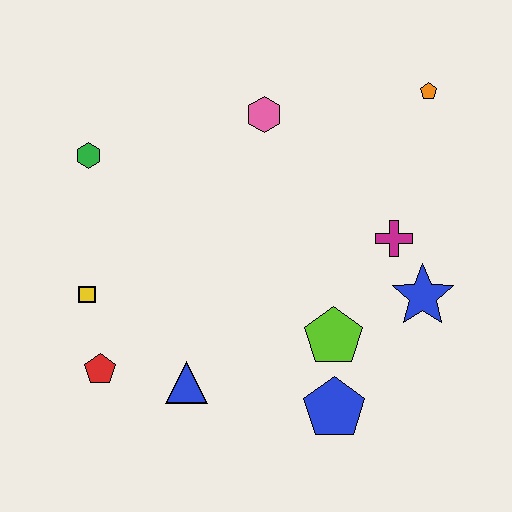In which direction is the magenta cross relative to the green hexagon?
The magenta cross is to the right of the green hexagon.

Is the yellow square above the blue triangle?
Yes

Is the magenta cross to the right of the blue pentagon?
Yes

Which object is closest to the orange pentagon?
The magenta cross is closest to the orange pentagon.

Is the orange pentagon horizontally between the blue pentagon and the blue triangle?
No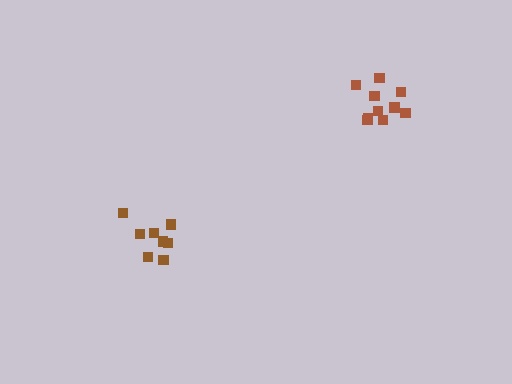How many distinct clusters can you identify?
There are 2 distinct clusters.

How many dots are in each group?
Group 1: 8 dots, Group 2: 10 dots (18 total).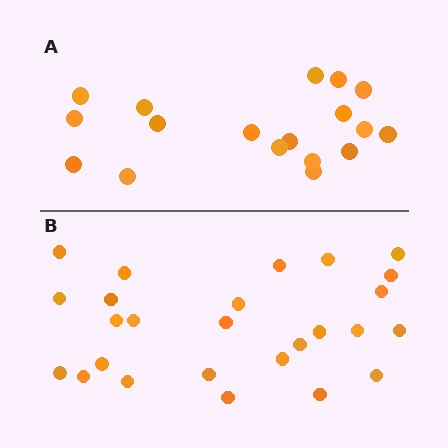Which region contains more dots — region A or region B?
Region B (the bottom region) has more dots.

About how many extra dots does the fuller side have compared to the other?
Region B has roughly 8 or so more dots than region A.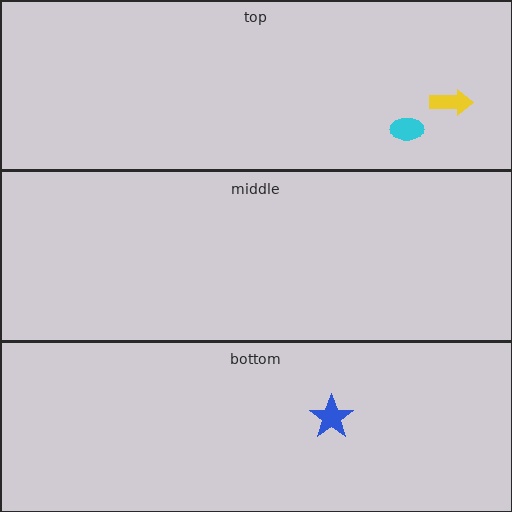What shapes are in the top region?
The yellow arrow, the cyan ellipse.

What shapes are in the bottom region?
The blue star.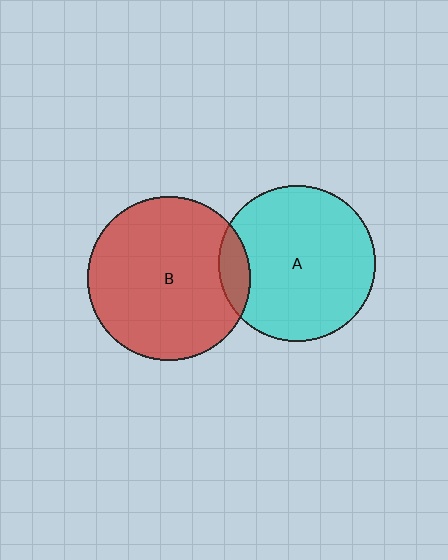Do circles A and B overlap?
Yes.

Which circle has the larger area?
Circle B (red).